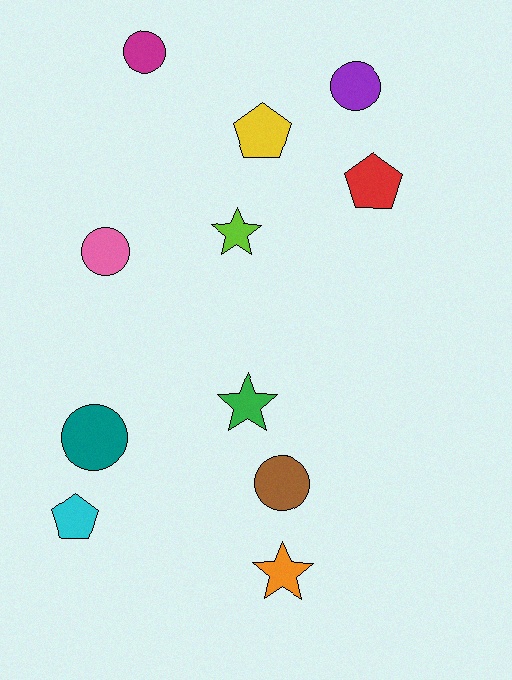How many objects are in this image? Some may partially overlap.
There are 11 objects.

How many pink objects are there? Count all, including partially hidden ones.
There is 1 pink object.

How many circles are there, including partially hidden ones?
There are 5 circles.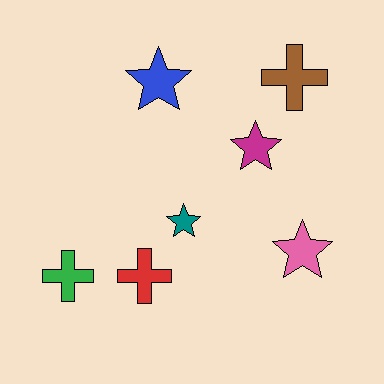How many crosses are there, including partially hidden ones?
There are 3 crosses.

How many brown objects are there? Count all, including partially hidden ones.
There is 1 brown object.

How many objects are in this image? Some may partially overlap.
There are 7 objects.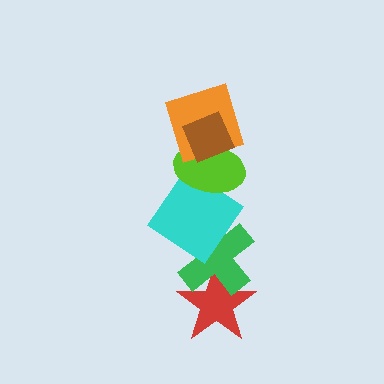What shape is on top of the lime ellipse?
The orange square is on top of the lime ellipse.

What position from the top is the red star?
The red star is 6th from the top.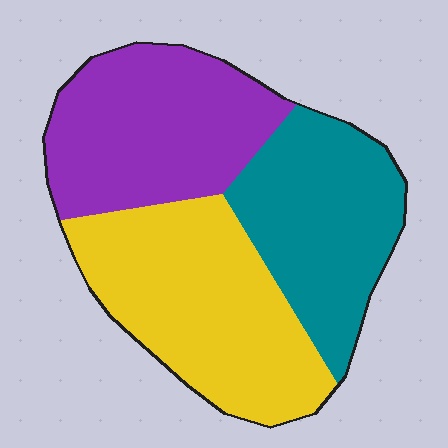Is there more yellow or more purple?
Yellow.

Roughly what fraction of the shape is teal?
Teal covers 30% of the shape.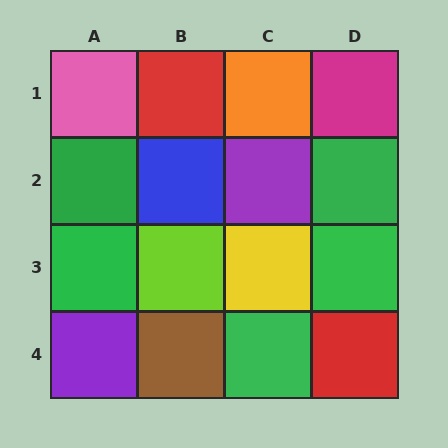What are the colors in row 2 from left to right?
Green, blue, purple, green.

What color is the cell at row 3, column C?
Yellow.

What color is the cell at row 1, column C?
Orange.